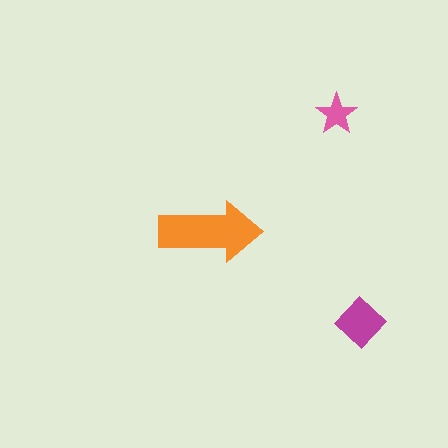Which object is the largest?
The orange arrow.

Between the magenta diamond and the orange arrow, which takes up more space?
The orange arrow.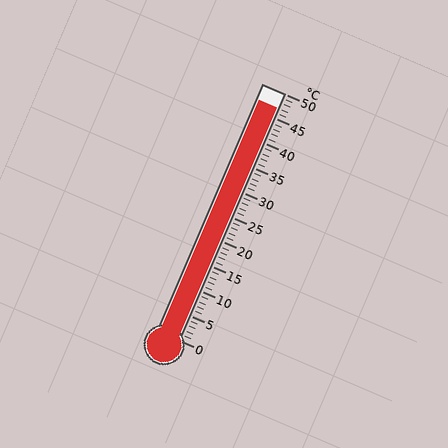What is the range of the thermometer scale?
The thermometer scale ranges from 0°C to 50°C.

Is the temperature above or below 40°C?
The temperature is above 40°C.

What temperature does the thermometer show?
The thermometer shows approximately 47°C.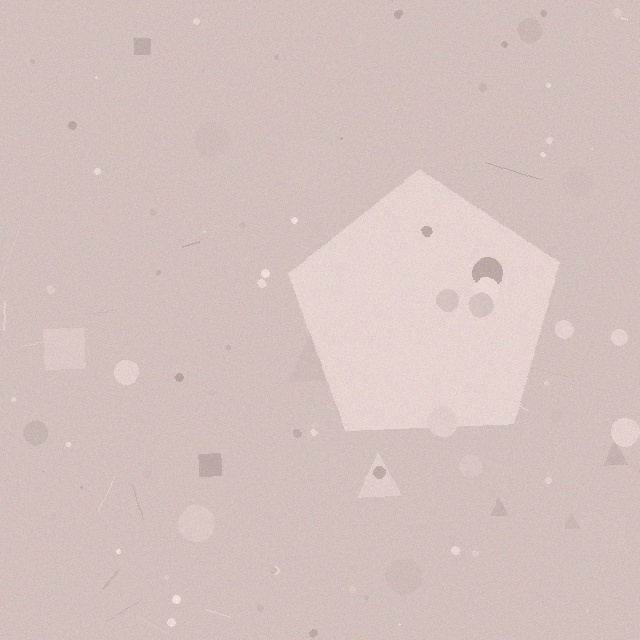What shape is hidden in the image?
A pentagon is hidden in the image.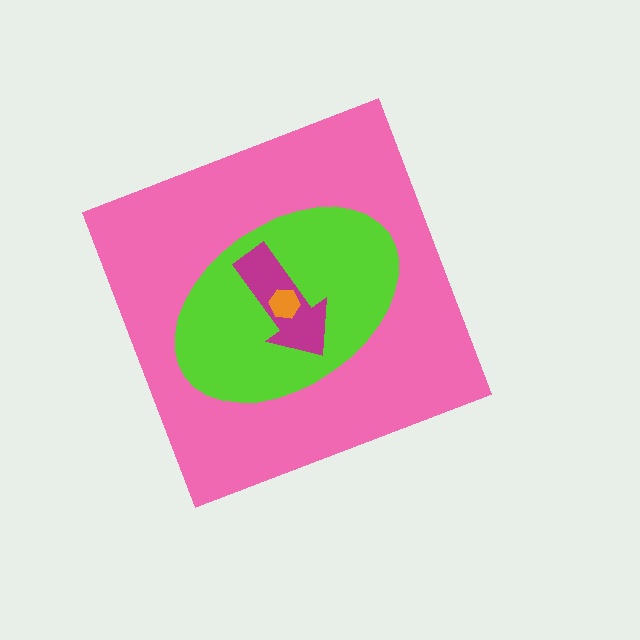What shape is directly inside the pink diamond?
The lime ellipse.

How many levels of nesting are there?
4.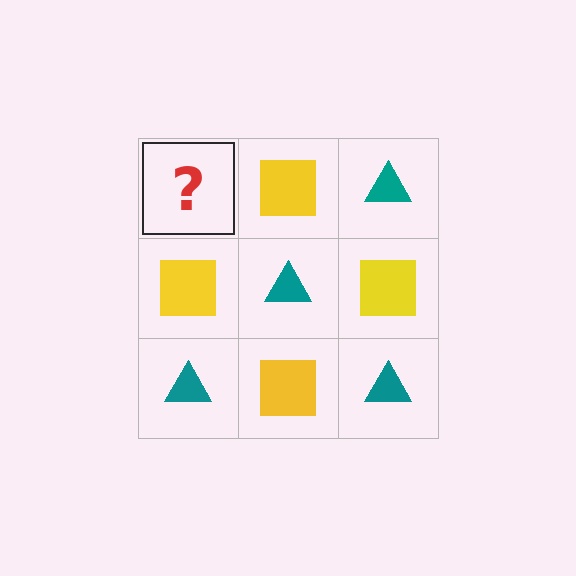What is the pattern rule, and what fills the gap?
The rule is that it alternates teal triangle and yellow square in a checkerboard pattern. The gap should be filled with a teal triangle.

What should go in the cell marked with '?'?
The missing cell should contain a teal triangle.